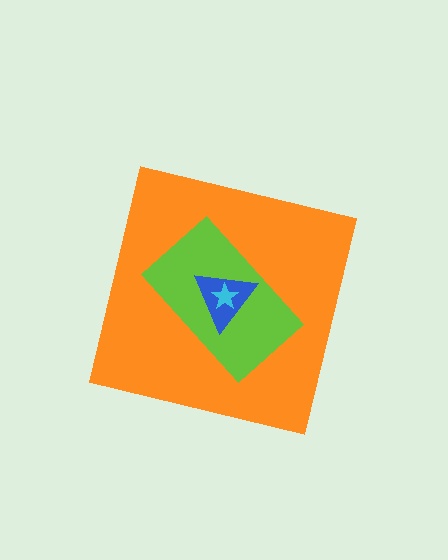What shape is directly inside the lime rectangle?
The blue triangle.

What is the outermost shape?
The orange square.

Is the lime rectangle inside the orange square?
Yes.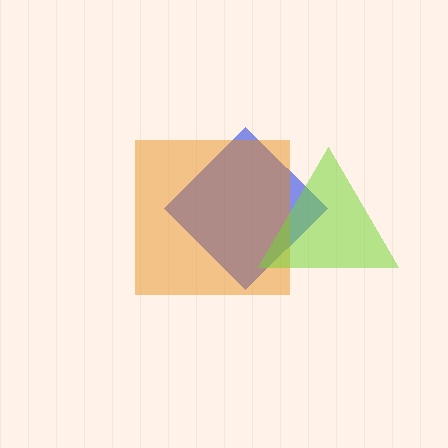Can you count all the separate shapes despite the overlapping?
Yes, there are 3 separate shapes.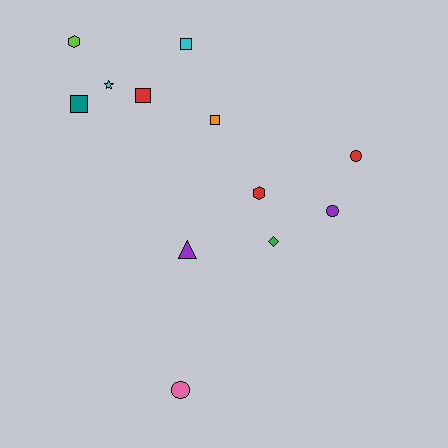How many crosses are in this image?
There are no crosses.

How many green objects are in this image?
There is 1 green object.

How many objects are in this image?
There are 12 objects.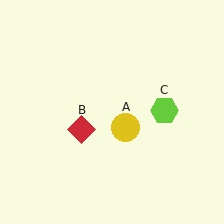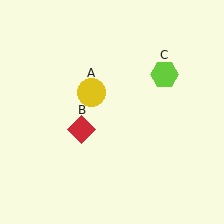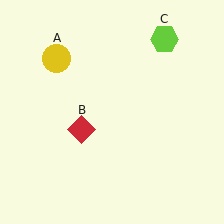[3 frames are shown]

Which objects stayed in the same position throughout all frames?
Red diamond (object B) remained stationary.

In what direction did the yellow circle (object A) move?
The yellow circle (object A) moved up and to the left.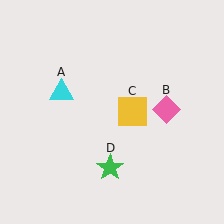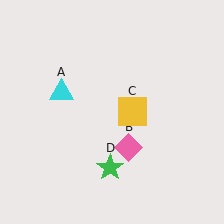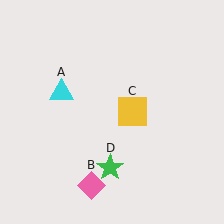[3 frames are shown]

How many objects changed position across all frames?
1 object changed position: pink diamond (object B).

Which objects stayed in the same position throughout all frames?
Cyan triangle (object A) and yellow square (object C) and green star (object D) remained stationary.